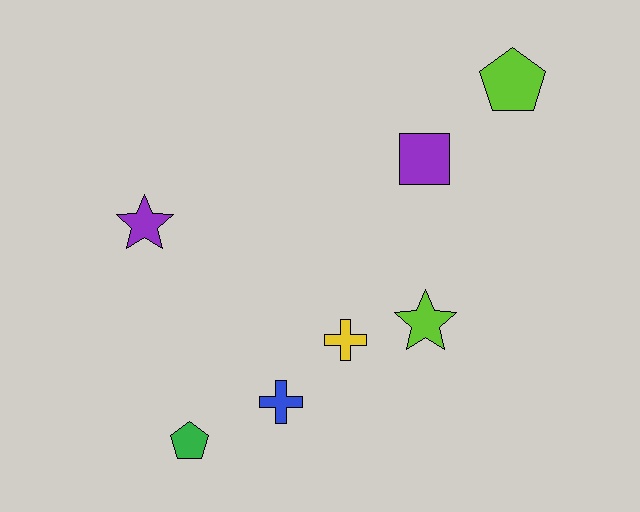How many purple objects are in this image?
There are 2 purple objects.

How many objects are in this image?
There are 7 objects.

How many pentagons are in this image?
There are 2 pentagons.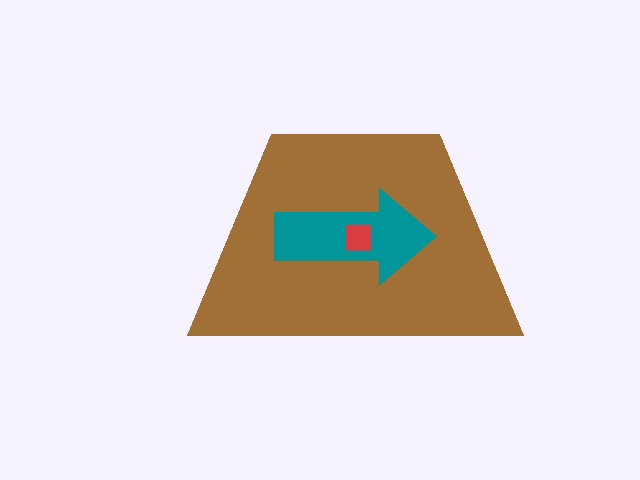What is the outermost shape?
The brown trapezoid.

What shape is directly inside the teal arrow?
The red square.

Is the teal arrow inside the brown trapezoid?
Yes.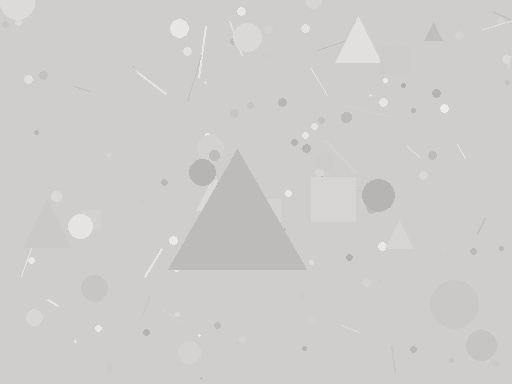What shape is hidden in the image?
A triangle is hidden in the image.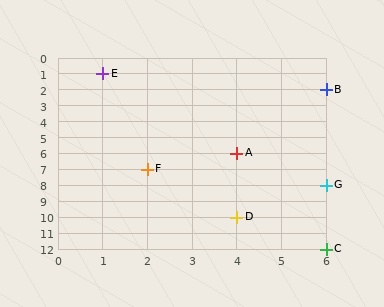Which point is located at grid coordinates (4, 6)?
Point A is at (4, 6).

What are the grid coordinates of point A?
Point A is at grid coordinates (4, 6).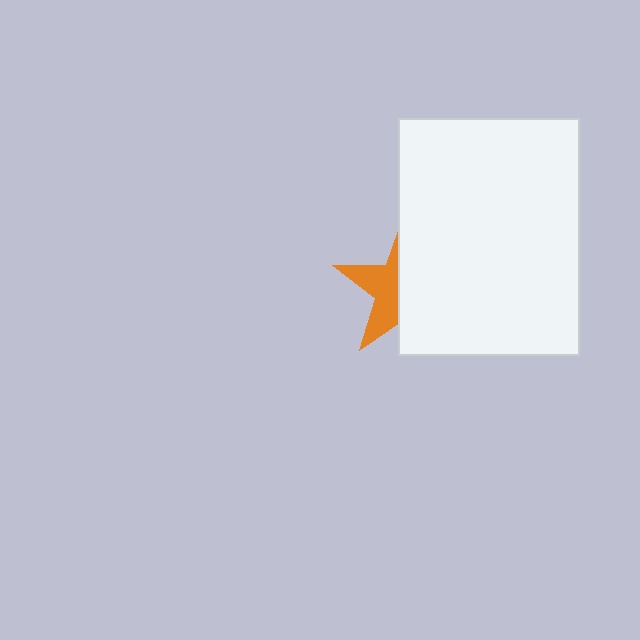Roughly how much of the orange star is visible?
A small part of it is visible (roughly 40%).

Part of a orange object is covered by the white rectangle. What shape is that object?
It is a star.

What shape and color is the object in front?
The object in front is a white rectangle.